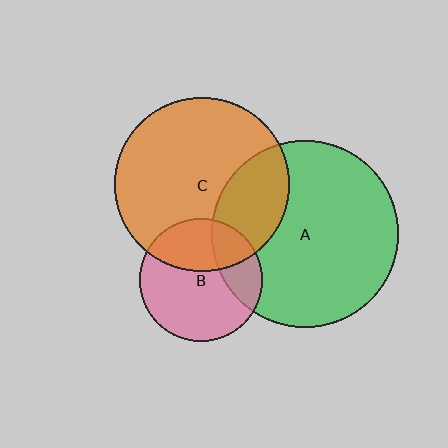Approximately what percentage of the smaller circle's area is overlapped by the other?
Approximately 35%.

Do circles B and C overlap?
Yes.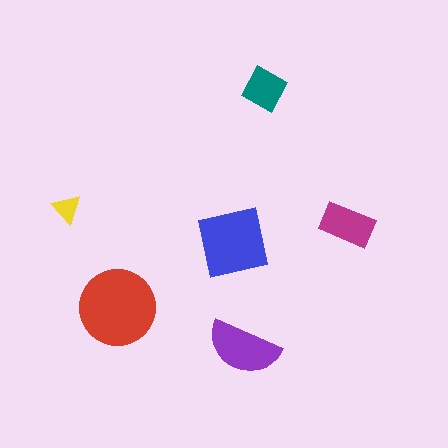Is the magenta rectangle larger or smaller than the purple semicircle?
Smaller.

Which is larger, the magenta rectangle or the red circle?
The red circle.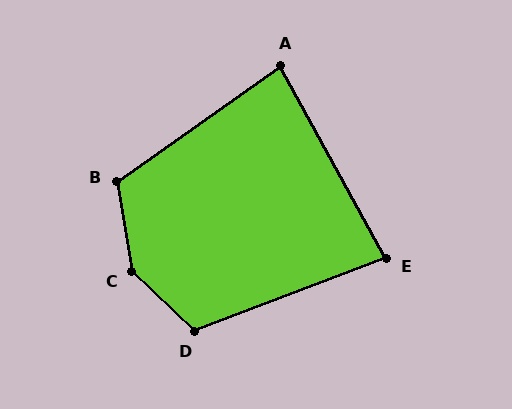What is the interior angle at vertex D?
Approximately 115 degrees (obtuse).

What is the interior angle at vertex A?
Approximately 83 degrees (acute).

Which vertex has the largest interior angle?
C, at approximately 143 degrees.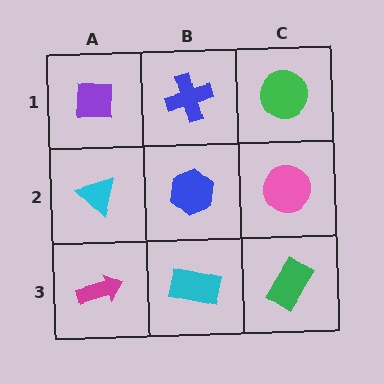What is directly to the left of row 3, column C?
A cyan rectangle.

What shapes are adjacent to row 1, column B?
A blue hexagon (row 2, column B), a purple square (row 1, column A), a green circle (row 1, column C).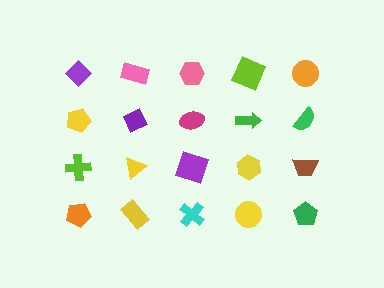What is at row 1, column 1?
A purple diamond.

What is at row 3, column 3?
A purple square.